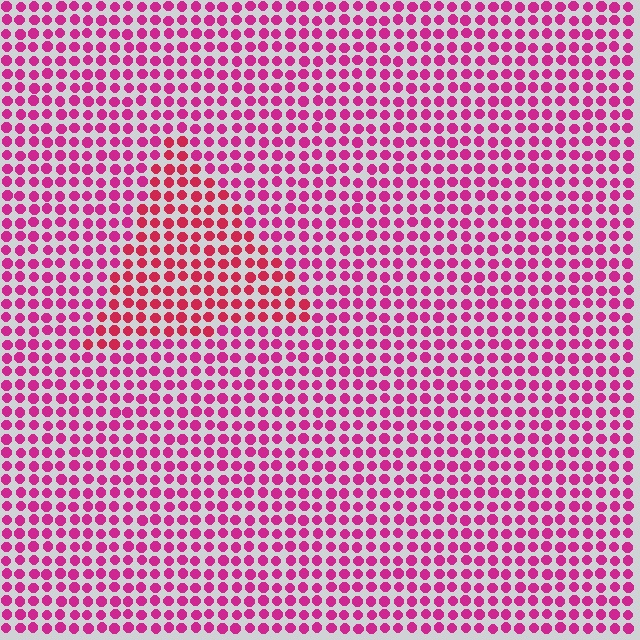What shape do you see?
I see a triangle.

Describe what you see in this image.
The image is filled with small magenta elements in a uniform arrangement. A triangle-shaped region is visible where the elements are tinted to a slightly different hue, forming a subtle color boundary.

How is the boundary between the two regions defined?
The boundary is defined purely by a slight shift in hue (about 24 degrees). Spacing, size, and orientation are identical on both sides.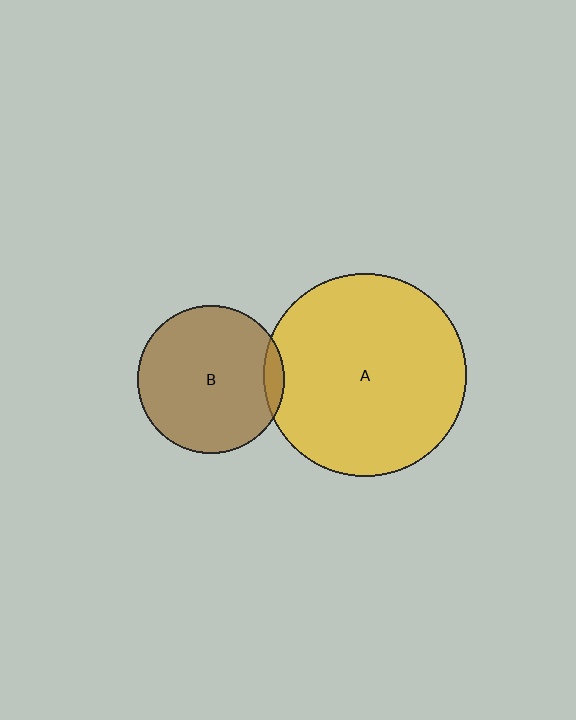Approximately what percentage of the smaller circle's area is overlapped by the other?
Approximately 5%.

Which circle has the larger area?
Circle A (yellow).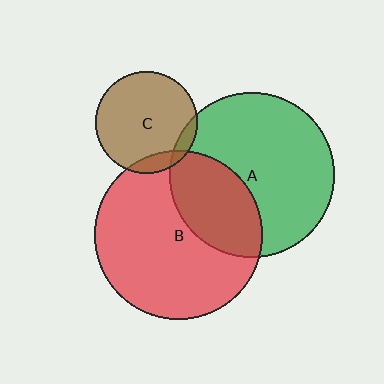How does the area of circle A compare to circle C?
Approximately 2.6 times.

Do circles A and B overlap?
Yes.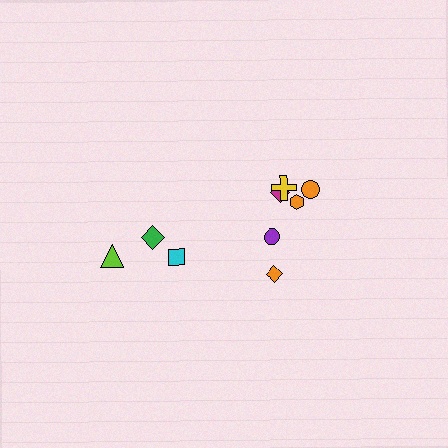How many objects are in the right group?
There are 6 objects.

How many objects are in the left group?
There are 3 objects.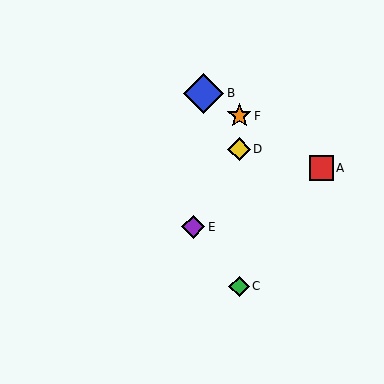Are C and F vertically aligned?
Yes, both are at x≈239.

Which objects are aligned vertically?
Objects C, D, F are aligned vertically.